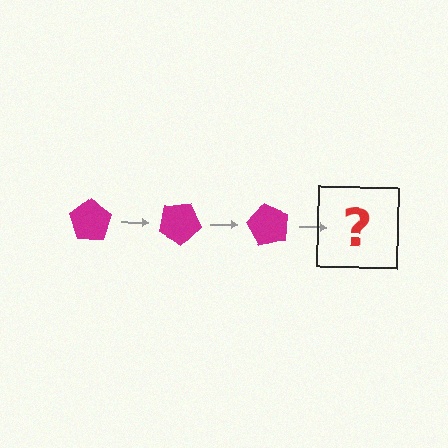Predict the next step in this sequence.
The next step is a magenta pentagon rotated 90 degrees.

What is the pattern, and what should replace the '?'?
The pattern is that the pentagon rotates 30 degrees each step. The '?' should be a magenta pentagon rotated 90 degrees.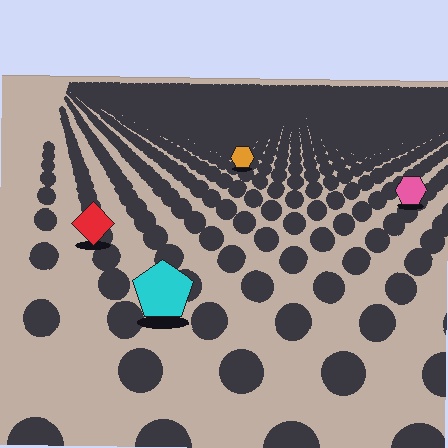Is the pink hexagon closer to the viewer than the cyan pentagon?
No. The cyan pentagon is closer — you can tell from the texture gradient: the ground texture is coarser near it.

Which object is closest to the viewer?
The cyan pentagon is closest. The texture marks near it are larger and more spread out.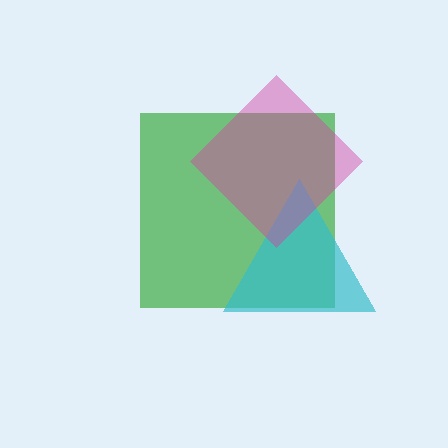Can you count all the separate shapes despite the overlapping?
Yes, there are 3 separate shapes.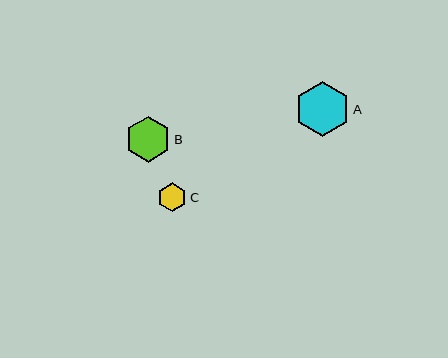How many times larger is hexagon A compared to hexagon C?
Hexagon A is approximately 1.9 times the size of hexagon C.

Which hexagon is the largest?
Hexagon A is the largest with a size of approximately 56 pixels.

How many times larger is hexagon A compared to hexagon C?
Hexagon A is approximately 1.9 times the size of hexagon C.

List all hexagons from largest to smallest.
From largest to smallest: A, B, C.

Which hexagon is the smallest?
Hexagon C is the smallest with a size of approximately 29 pixels.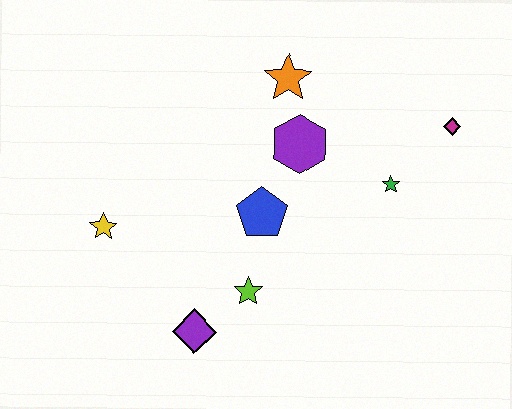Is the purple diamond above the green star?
No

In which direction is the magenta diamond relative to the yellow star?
The magenta diamond is to the right of the yellow star.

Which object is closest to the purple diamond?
The lime star is closest to the purple diamond.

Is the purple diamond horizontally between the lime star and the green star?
No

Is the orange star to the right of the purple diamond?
Yes